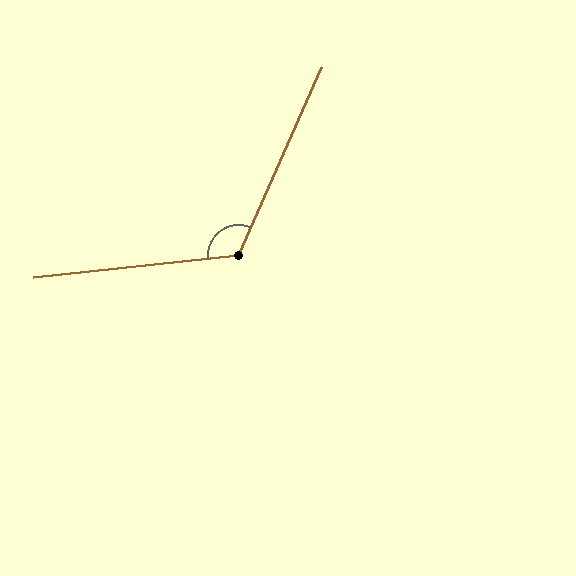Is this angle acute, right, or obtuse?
It is obtuse.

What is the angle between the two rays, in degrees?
Approximately 120 degrees.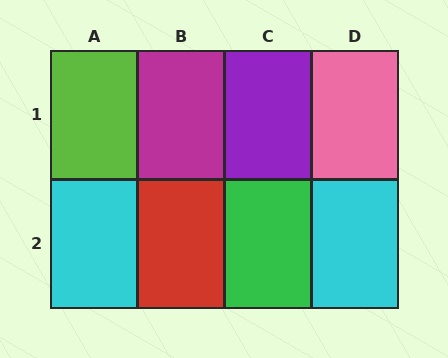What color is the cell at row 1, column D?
Pink.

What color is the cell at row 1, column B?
Magenta.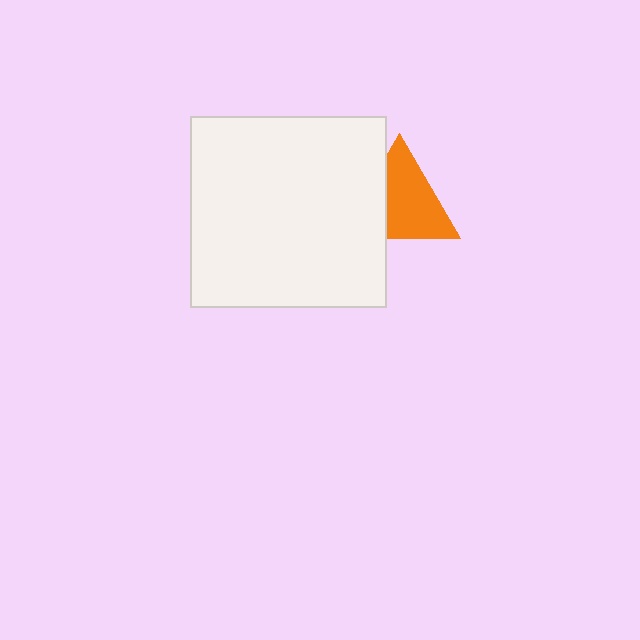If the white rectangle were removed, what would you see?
You would see the complete orange triangle.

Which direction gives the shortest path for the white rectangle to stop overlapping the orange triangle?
Moving left gives the shortest separation.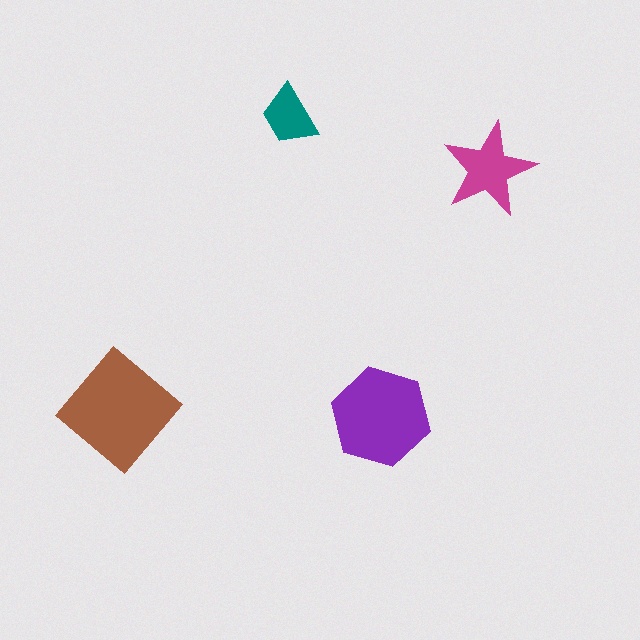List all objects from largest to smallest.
The brown diamond, the purple hexagon, the magenta star, the teal trapezoid.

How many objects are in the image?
There are 4 objects in the image.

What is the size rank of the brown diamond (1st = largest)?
1st.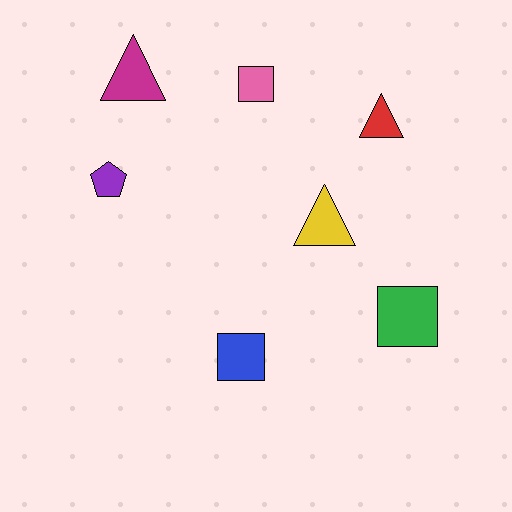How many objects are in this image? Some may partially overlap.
There are 7 objects.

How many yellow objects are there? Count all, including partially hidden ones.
There is 1 yellow object.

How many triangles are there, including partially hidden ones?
There are 3 triangles.